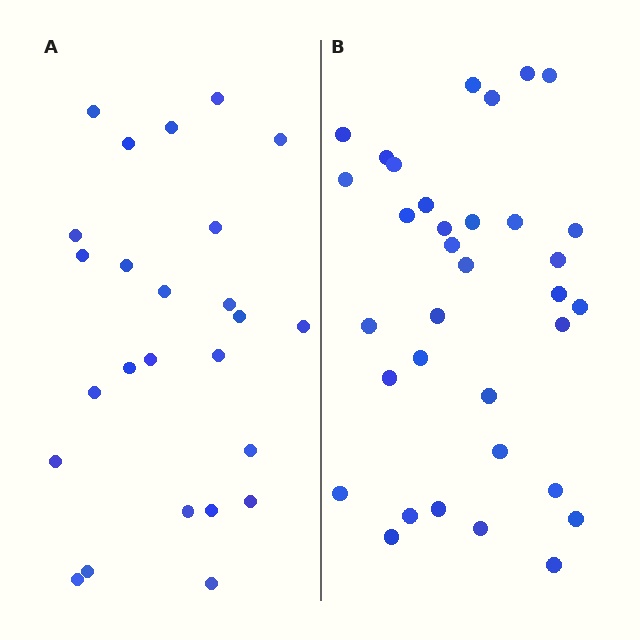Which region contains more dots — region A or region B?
Region B (the right region) has more dots.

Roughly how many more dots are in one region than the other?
Region B has roughly 8 or so more dots than region A.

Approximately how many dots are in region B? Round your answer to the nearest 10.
About 30 dots. (The exact count is 34, which rounds to 30.)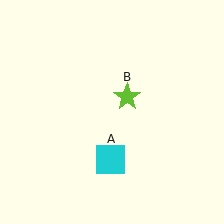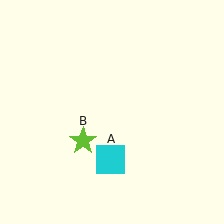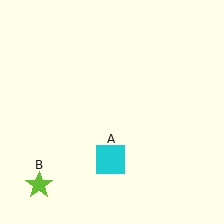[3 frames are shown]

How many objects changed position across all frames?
1 object changed position: lime star (object B).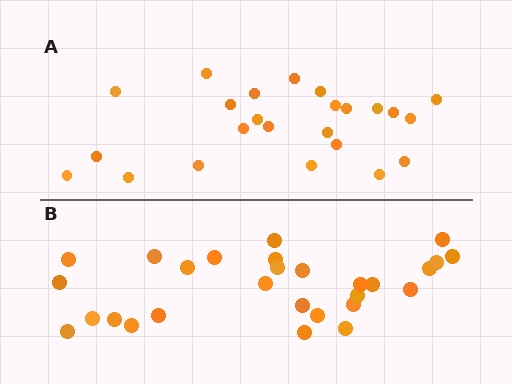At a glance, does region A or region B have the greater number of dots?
Region B (the bottom region) has more dots.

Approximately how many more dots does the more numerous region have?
Region B has about 4 more dots than region A.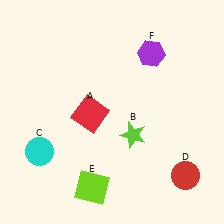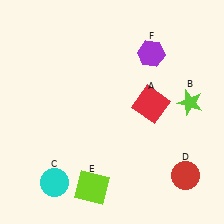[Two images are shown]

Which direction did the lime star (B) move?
The lime star (B) moved right.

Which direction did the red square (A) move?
The red square (A) moved right.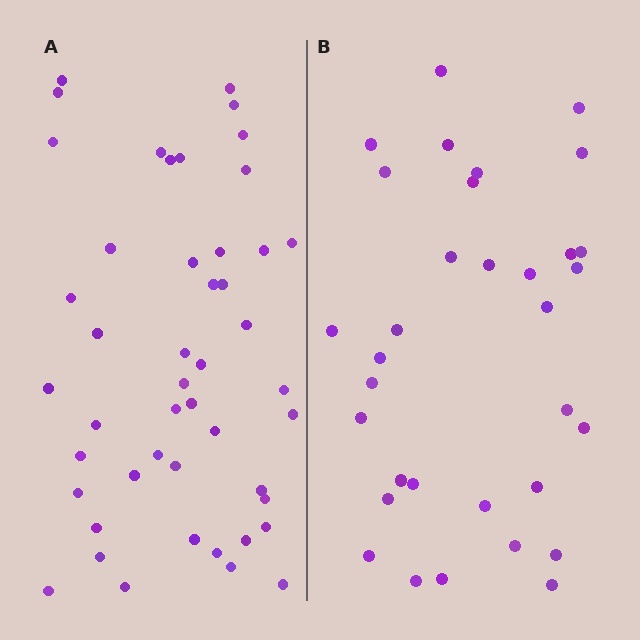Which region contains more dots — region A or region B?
Region A (the left region) has more dots.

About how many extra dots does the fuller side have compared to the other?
Region A has approximately 15 more dots than region B.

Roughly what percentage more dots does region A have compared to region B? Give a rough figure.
About 40% more.